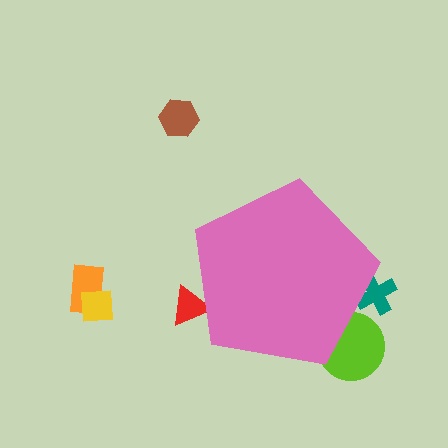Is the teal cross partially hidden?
Yes, the teal cross is partially hidden behind the pink pentagon.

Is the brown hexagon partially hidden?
No, the brown hexagon is fully visible.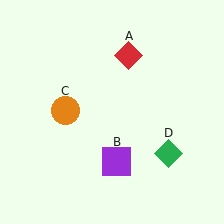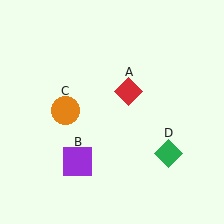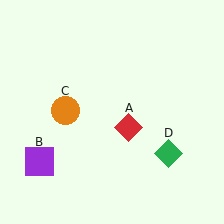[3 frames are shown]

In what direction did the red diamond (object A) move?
The red diamond (object A) moved down.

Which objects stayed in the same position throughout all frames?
Orange circle (object C) and green diamond (object D) remained stationary.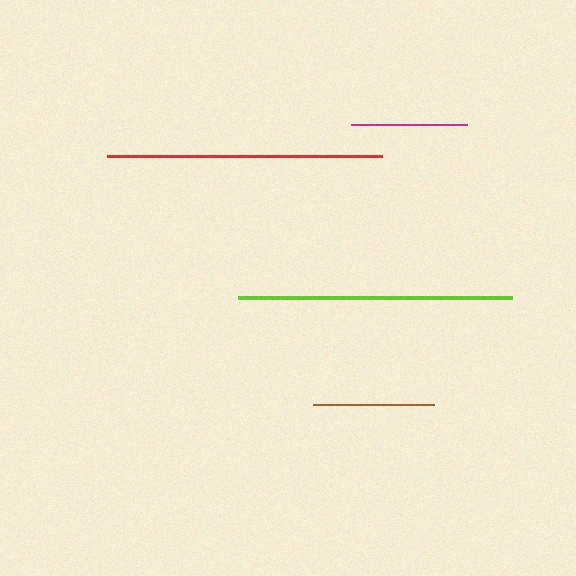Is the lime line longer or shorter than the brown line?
The lime line is longer than the brown line.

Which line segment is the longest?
The red line is the longest at approximately 275 pixels.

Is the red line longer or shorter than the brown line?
The red line is longer than the brown line.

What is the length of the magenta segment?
The magenta segment is approximately 116 pixels long.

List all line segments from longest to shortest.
From longest to shortest: red, lime, brown, magenta.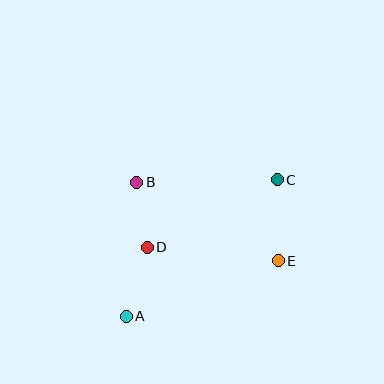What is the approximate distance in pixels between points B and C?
The distance between B and C is approximately 140 pixels.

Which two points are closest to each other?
Points B and D are closest to each other.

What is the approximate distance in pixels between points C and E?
The distance between C and E is approximately 81 pixels.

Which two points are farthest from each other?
Points A and C are farthest from each other.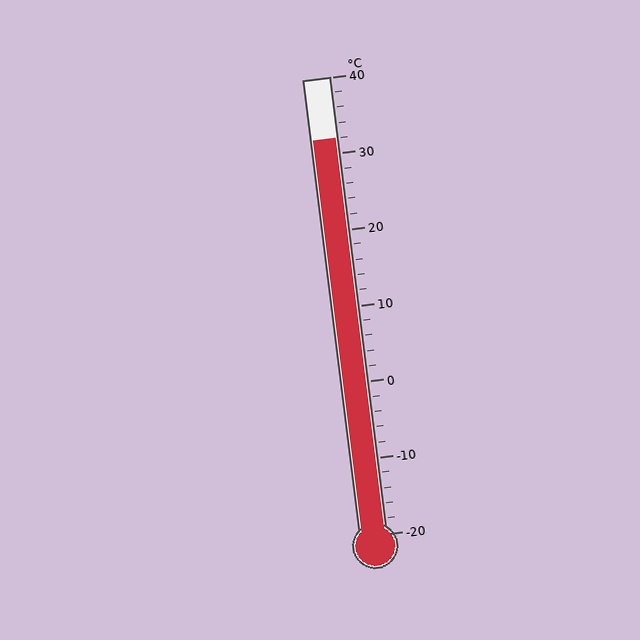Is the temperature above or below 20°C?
The temperature is above 20°C.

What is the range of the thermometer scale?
The thermometer scale ranges from -20°C to 40°C.